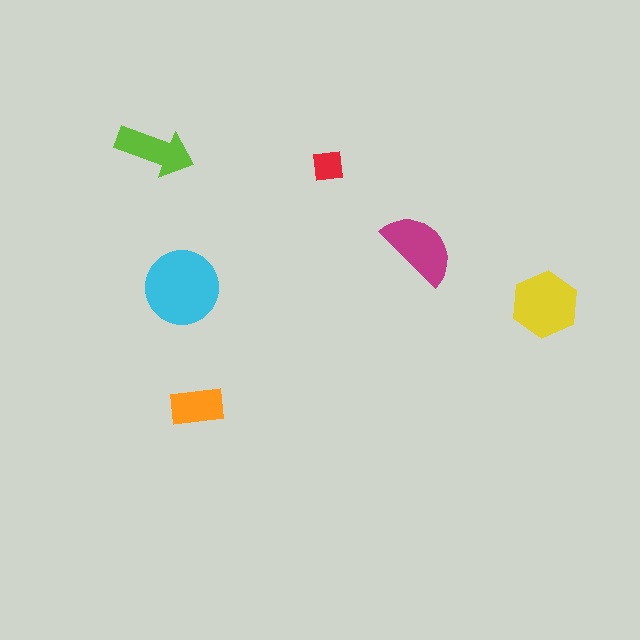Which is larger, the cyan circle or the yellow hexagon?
The cyan circle.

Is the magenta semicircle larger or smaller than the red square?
Larger.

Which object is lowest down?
The orange rectangle is bottommost.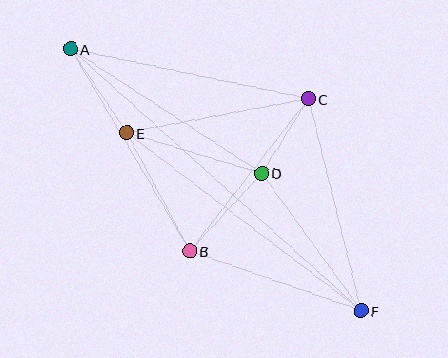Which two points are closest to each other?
Points C and D are closest to each other.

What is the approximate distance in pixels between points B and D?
The distance between B and D is approximately 106 pixels.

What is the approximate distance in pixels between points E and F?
The distance between E and F is approximately 294 pixels.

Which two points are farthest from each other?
Points A and F are farthest from each other.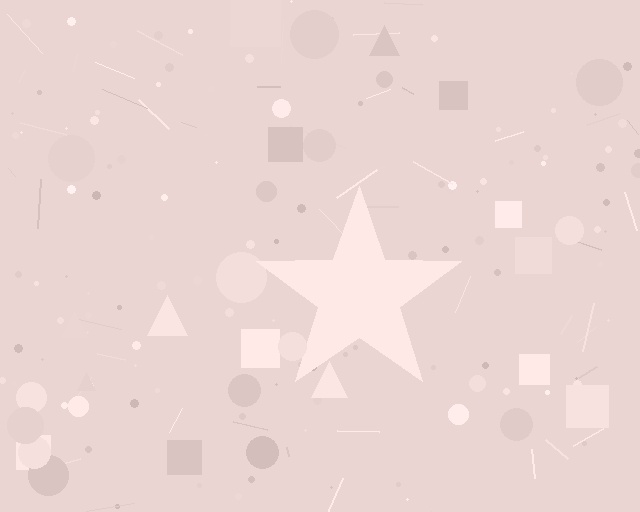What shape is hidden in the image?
A star is hidden in the image.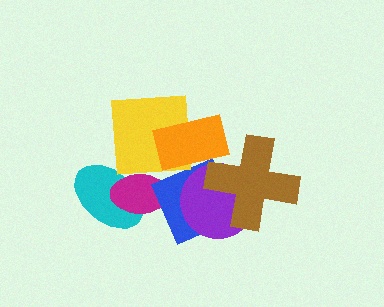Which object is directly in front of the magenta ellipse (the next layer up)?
The blue diamond is directly in front of the magenta ellipse.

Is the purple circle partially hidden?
Yes, it is partially covered by another shape.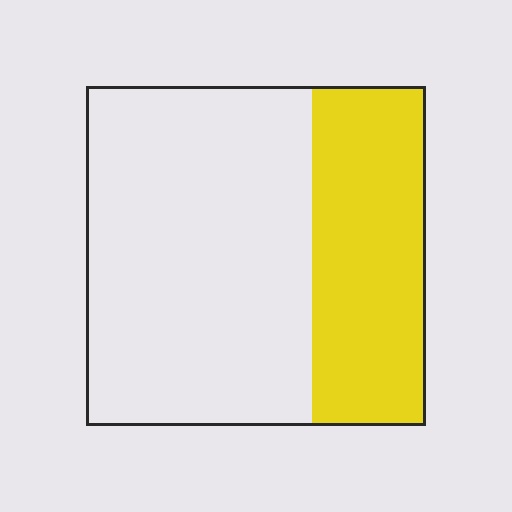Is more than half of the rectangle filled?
No.